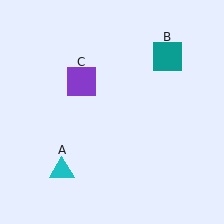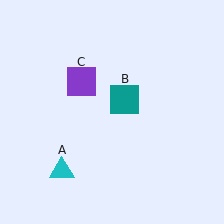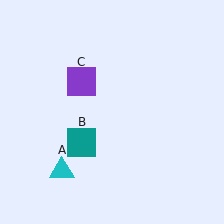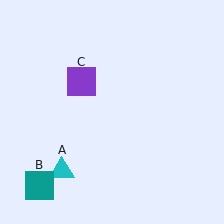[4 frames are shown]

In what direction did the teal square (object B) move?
The teal square (object B) moved down and to the left.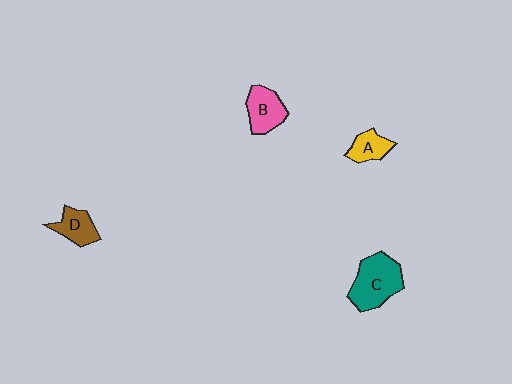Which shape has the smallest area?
Shape A (yellow).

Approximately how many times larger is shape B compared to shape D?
Approximately 1.2 times.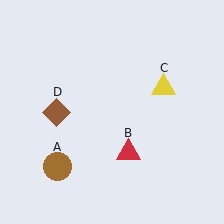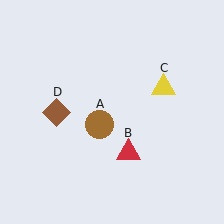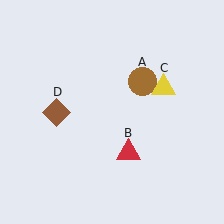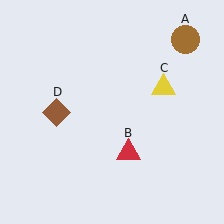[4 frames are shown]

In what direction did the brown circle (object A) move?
The brown circle (object A) moved up and to the right.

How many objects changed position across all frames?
1 object changed position: brown circle (object A).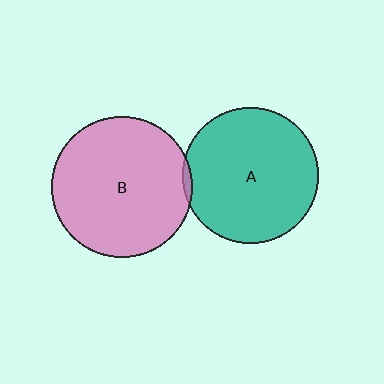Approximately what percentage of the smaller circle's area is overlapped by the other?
Approximately 5%.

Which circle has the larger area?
Circle B (pink).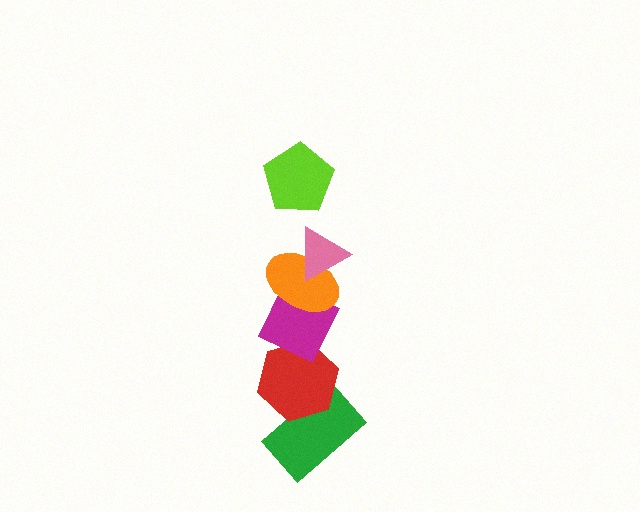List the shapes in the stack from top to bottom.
From top to bottom: the lime pentagon, the pink triangle, the orange ellipse, the magenta diamond, the red hexagon, the green rectangle.